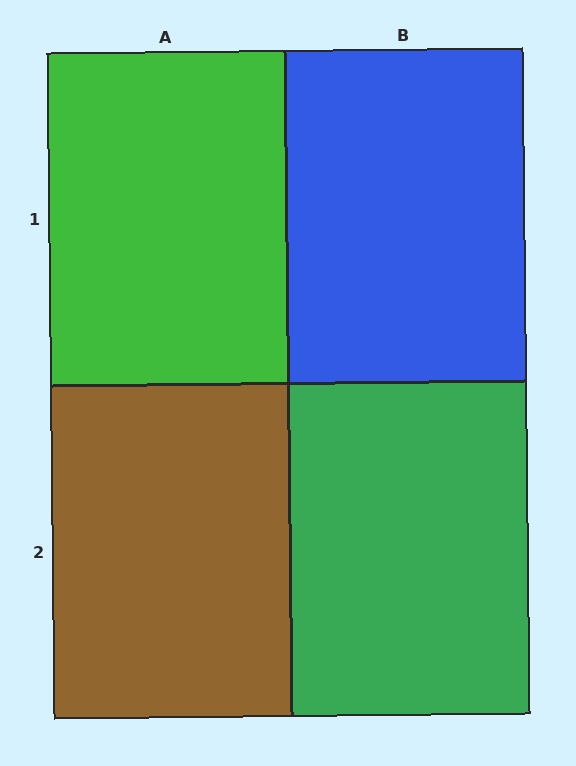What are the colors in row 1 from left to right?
Green, blue.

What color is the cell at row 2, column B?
Green.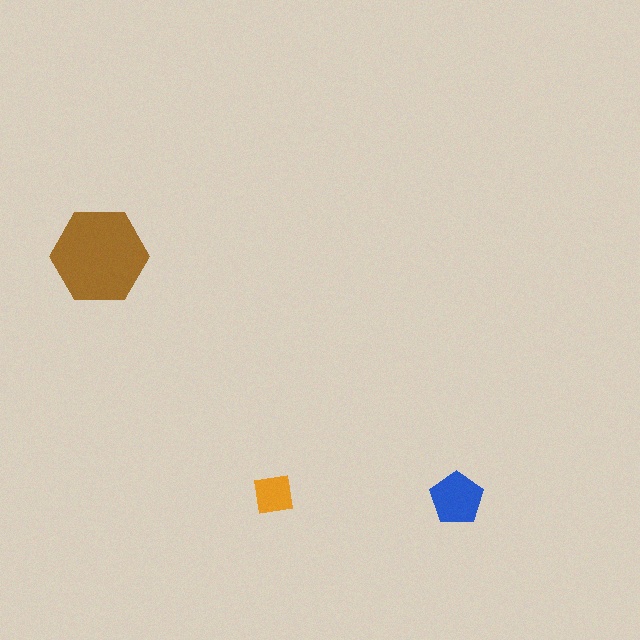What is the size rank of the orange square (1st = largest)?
3rd.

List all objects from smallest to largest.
The orange square, the blue pentagon, the brown hexagon.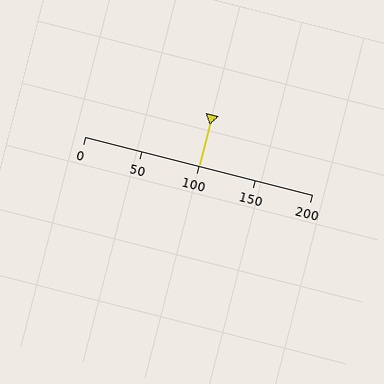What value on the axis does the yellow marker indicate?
The marker indicates approximately 100.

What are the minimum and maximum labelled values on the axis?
The axis runs from 0 to 200.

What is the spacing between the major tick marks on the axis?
The major ticks are spaced 50 apart.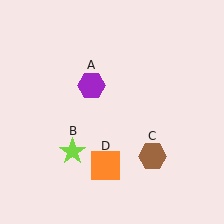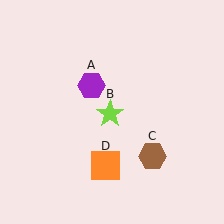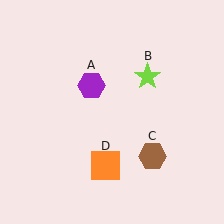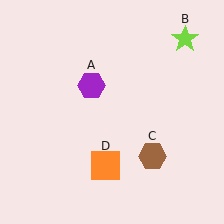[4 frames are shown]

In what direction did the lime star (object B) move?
The lime star (object B) moved up and to the right.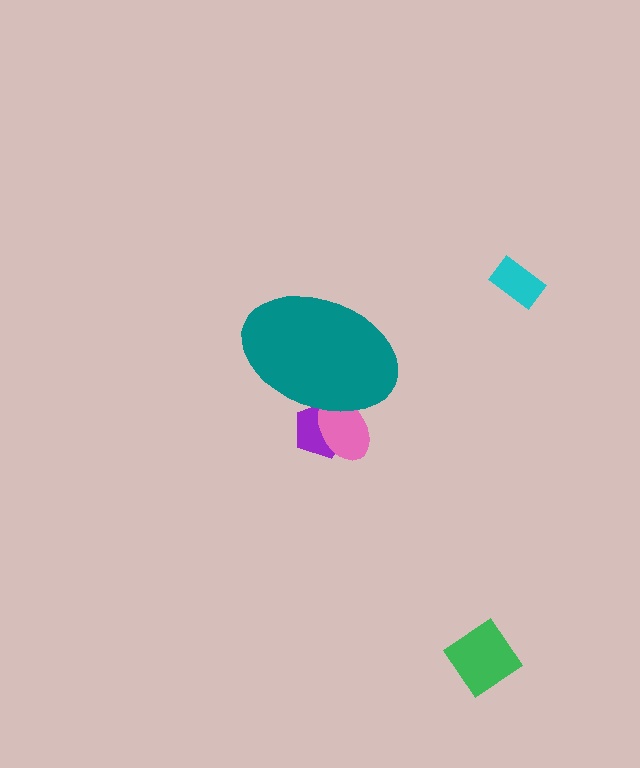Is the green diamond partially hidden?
No, the green diamond is fully visible.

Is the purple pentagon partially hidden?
Yes, the purple pentagon is partially hidden behind the teal ellipse.